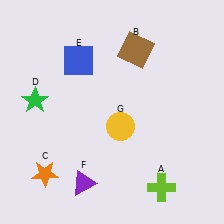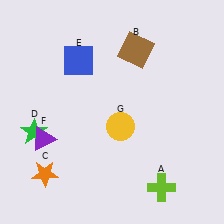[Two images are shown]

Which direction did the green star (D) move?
The green star (D) moved down.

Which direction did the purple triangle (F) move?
The purple triangle (F) moved up.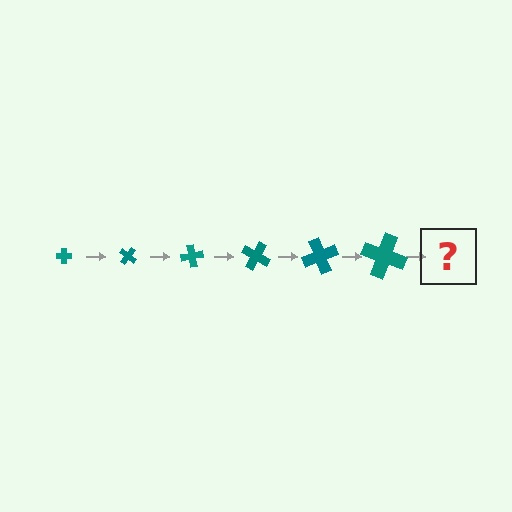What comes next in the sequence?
The next element should be a cross, larger than the previous one and rotated 240 degrees from the start.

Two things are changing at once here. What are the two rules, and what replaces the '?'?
The two rules are that the cross grows larger each step and it rotates 40 degrees each step. The '?' should be a cross, larger than the previous one and rotated 240 degrees from the start.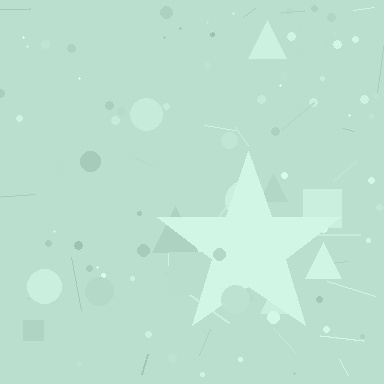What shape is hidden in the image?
A star is hidden in the image.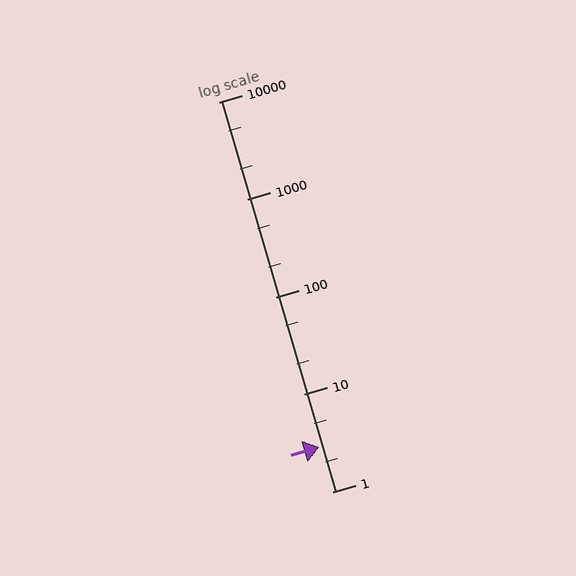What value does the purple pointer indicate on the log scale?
The pointer indicates approximately 2.9.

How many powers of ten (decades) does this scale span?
The scale spans 4 decades, from 1 to 10000.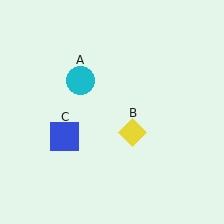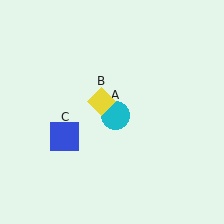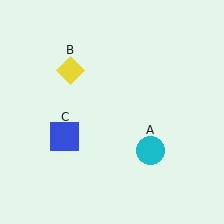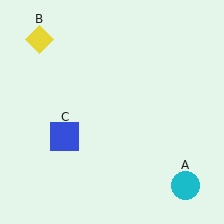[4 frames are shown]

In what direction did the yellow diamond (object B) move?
The yellow diamond (object B) moved up and to the left.